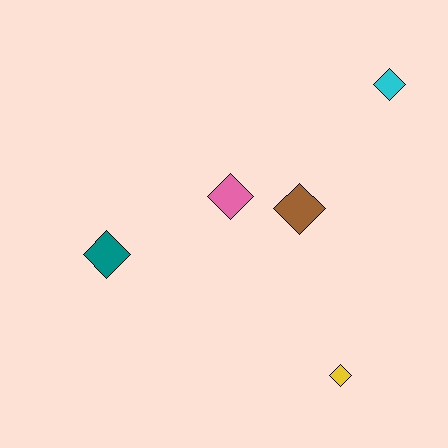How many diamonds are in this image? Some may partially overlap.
There are 5 diamonds.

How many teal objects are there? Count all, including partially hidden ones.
There is 1 teal object.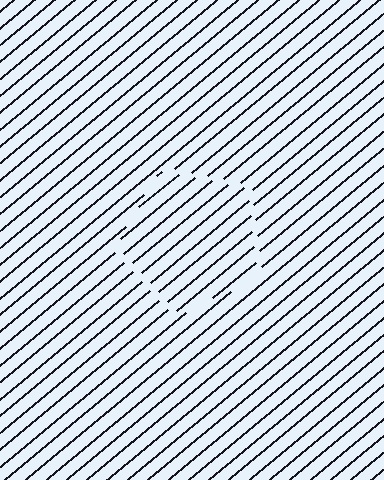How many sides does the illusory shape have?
5 sides — the line-ends trace a pentagon.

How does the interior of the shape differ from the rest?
The interior of the shape contains the same grating, shifted by half a period — the contour is defined by the phase discontinuity where line-ends from the inner and outer gratings abut.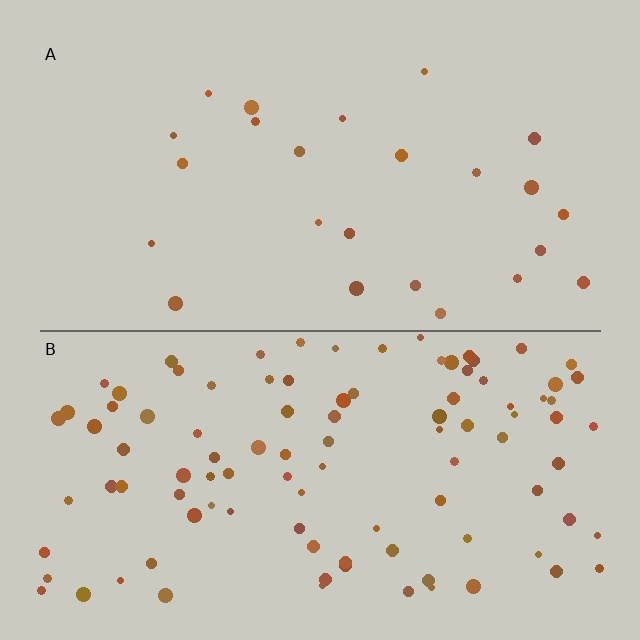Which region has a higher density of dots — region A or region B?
B (the bottom).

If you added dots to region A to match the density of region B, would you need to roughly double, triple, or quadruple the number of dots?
Approximately quadruple.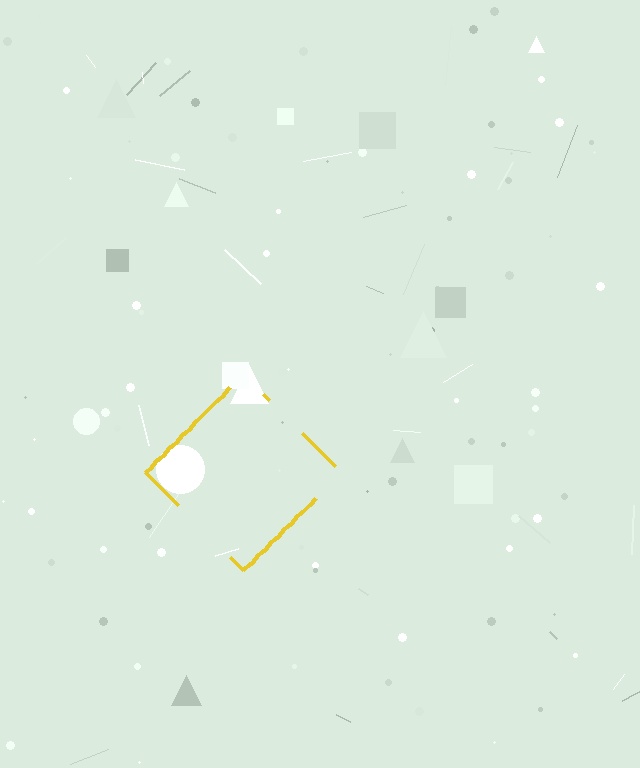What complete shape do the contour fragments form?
The contour fragments form a diamond.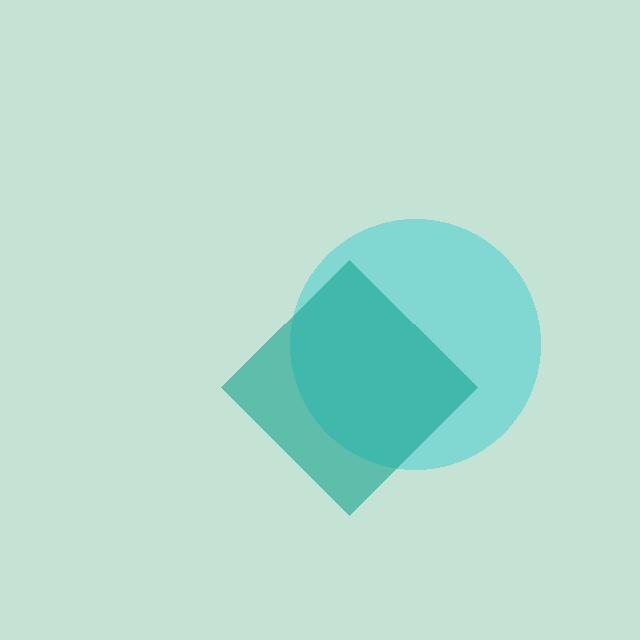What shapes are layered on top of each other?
The layered shapes are: a cyan circle, a teal diamond.